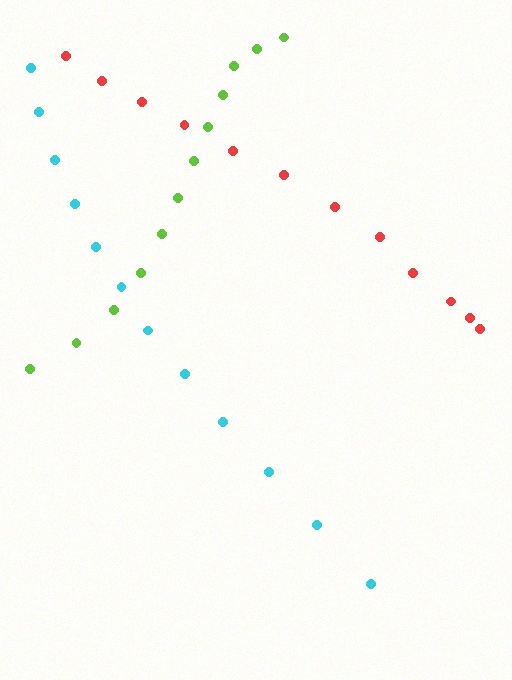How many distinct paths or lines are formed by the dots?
There are 3 distinct paths.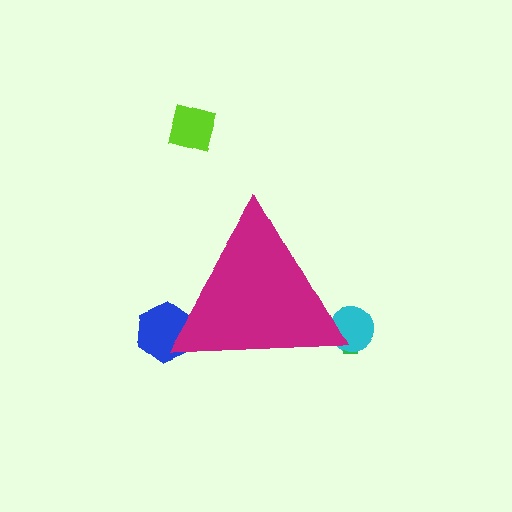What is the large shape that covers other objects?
A magenta triangle.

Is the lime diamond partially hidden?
No, the lime diamond is fully visible.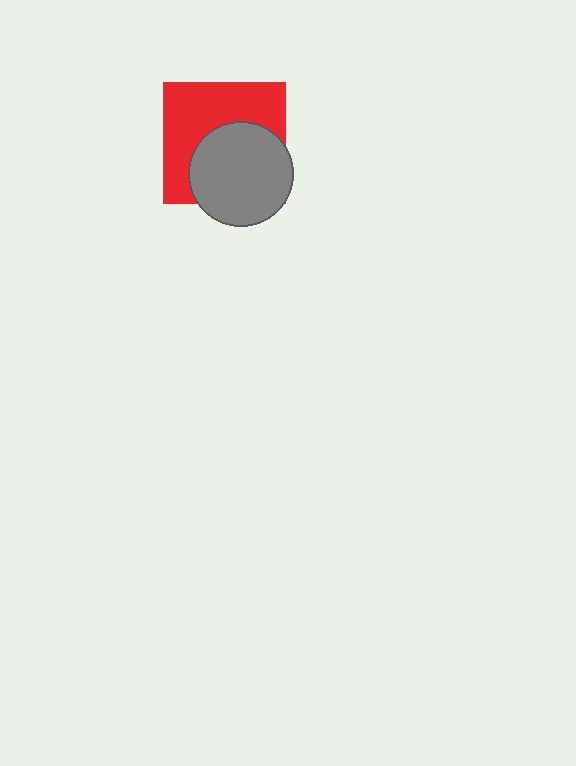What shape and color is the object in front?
The object in front is a gray circle.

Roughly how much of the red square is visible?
About half of it is visible (roughly 53%).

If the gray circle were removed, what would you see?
You would see the complete red square.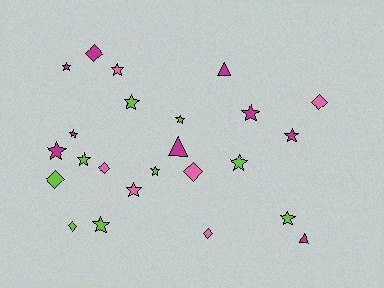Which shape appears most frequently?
Star, with 14 objects.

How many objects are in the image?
There are 24 objects.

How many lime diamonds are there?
There are 2 lime diamonds.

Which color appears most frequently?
Lime, with 9 objects.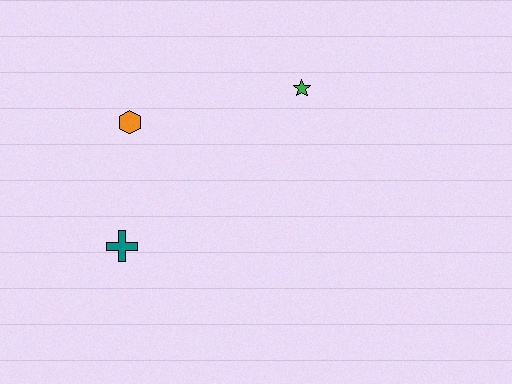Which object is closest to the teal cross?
The orange hexagon is closest to the teal cross.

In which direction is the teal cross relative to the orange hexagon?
The teal cross is below the orange hexagon.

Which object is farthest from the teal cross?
The green star is farthest from the teal cross.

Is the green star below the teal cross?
No